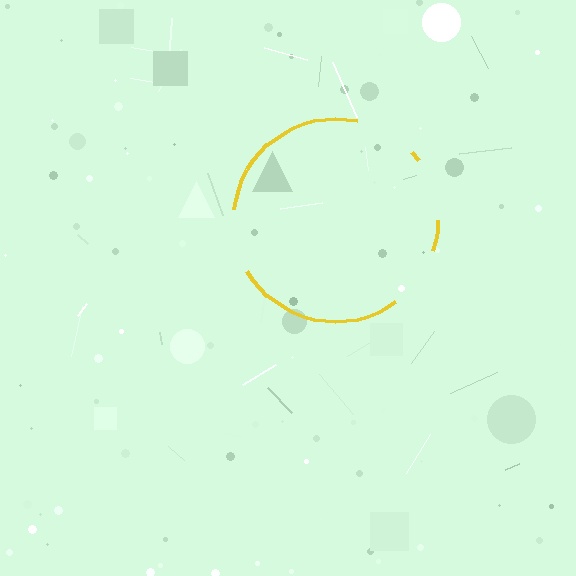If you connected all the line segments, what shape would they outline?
They would outline a circle.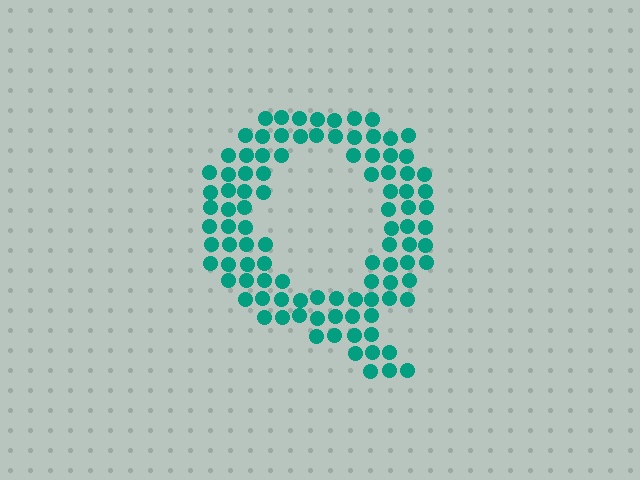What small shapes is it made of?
It is made of small circles.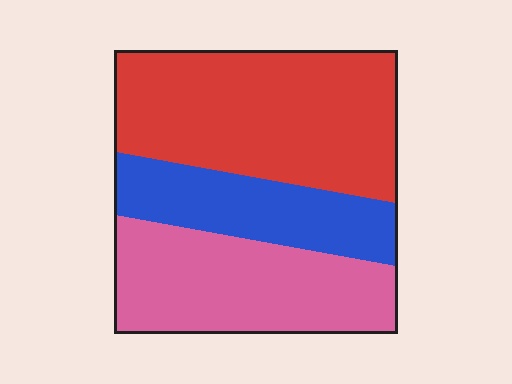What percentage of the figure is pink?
Pink takes up between a quarter and a half of the figure.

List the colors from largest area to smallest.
From largest to smallest: red, pink, blue.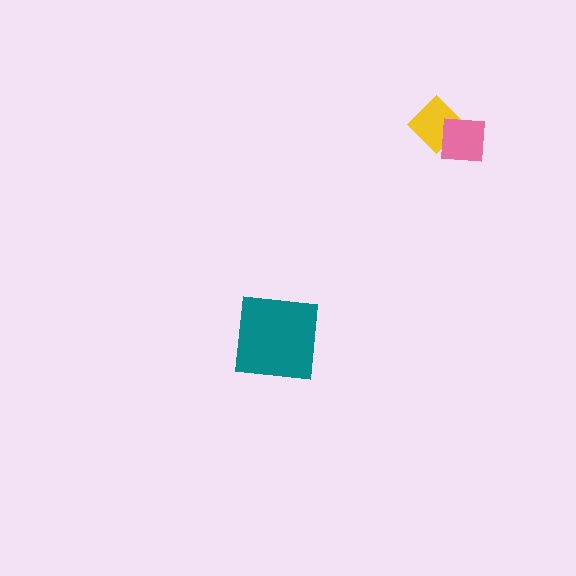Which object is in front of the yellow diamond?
The pink square is in front of the yellow diamond.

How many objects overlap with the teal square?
0 objects overlap with the teal square.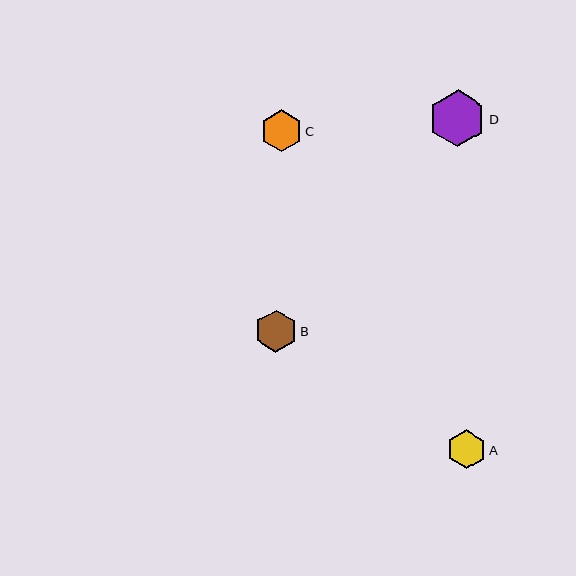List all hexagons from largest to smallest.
From largest to smallest: D, C, B, A.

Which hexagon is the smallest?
Hexagon A is the smallest with a size of approximately 39 pixels.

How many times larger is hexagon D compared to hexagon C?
Hexagon D is approximately 1.4 times the size of hexagon C.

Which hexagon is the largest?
Hexagon D is the largest with a size of approximately 57 pixels.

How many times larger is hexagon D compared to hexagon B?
Hexagon D is approximately 1.4 times the size of hexagon B.